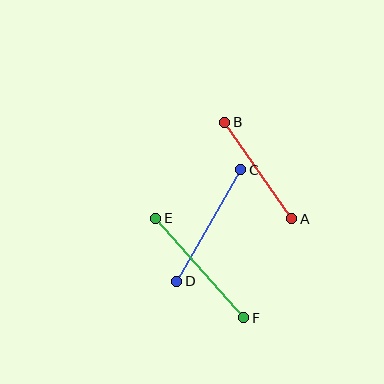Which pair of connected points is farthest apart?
Points E and F are farthest apart.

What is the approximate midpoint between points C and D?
The midpoint is at approximately (209, 225) pixels.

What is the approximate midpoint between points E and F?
The midpoint is at approximately (200, 268) pixels.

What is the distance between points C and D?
The distance is approximately 128 pixels.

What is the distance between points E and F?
The distance is approximately 133 pixels.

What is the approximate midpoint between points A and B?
The midpoint is at approximately (258, 171) pixels.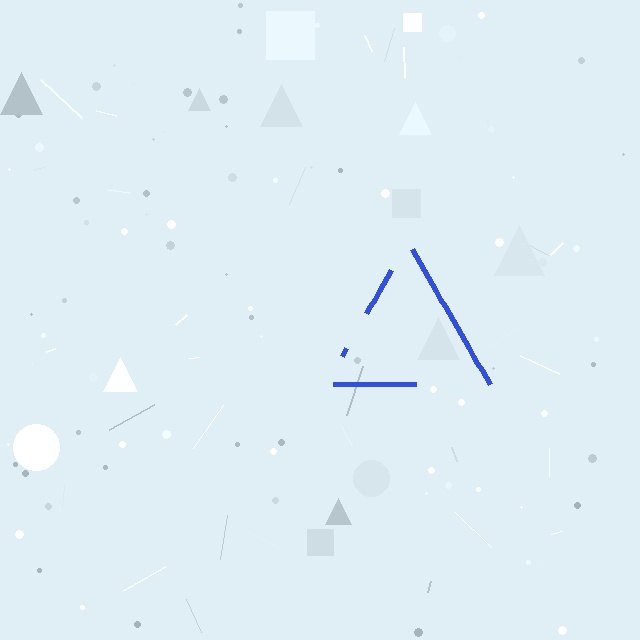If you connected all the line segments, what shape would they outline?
They would outline a triangle.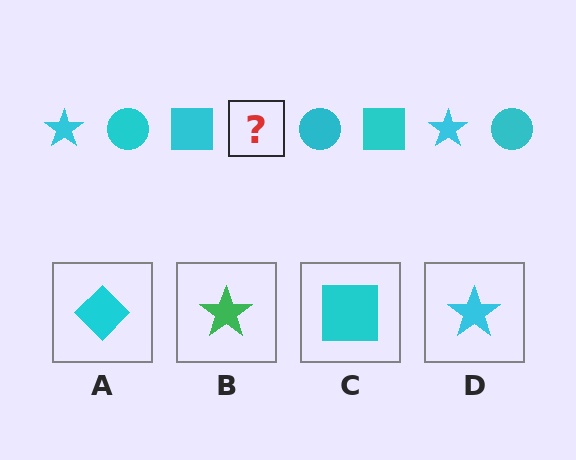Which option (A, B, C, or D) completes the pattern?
D.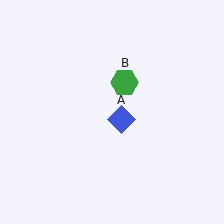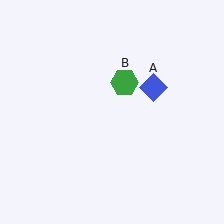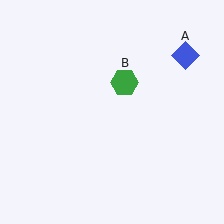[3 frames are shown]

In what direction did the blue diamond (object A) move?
The blue diamond (object A) moved up and to the right.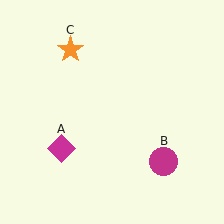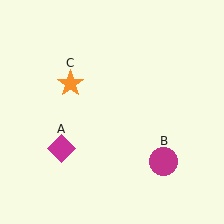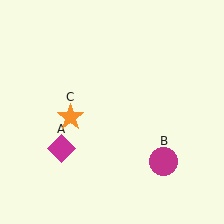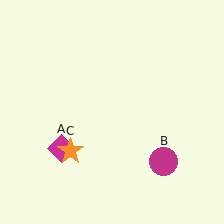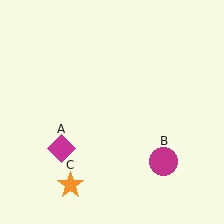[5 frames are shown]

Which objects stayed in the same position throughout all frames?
Magenta diamond (object A) and magenta circle (object B) remained stationary.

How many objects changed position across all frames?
1 object changed position: orange star (object C).